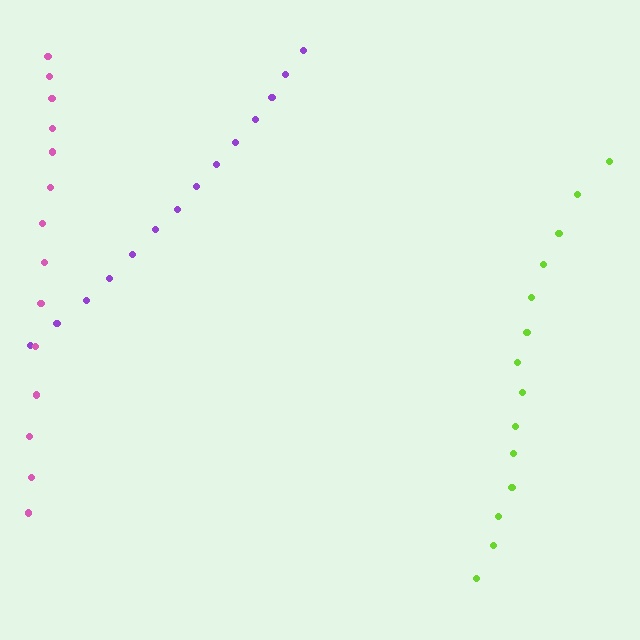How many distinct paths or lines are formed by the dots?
There are 3 distinct paths.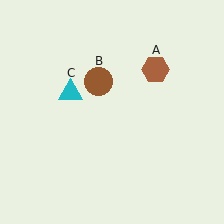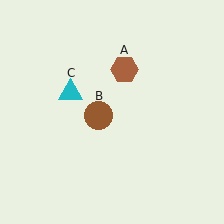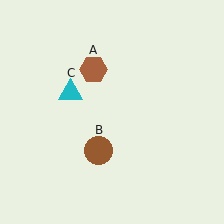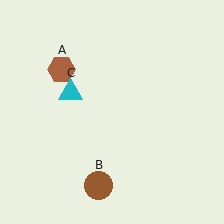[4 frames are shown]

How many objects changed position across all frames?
2 objects changed position: brown hexagon (object A), brown circle (object B).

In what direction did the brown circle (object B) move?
The brown circle (object B) moved down.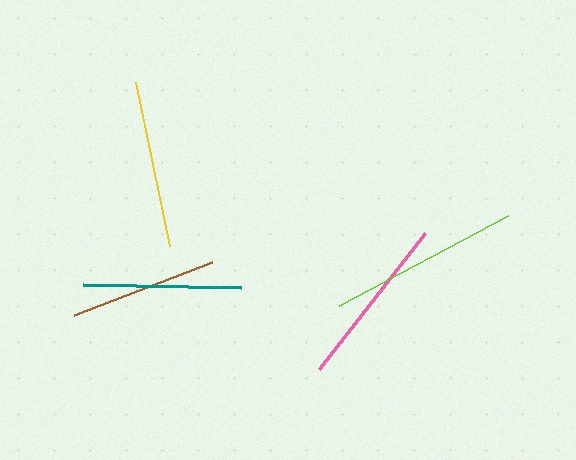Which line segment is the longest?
The lime line is the longest at approximately 191 pixels.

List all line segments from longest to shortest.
From longest to shortest: lime, pink, yellow, teal, brown.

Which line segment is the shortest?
The brown line is the shortest at approximately 147 pixels.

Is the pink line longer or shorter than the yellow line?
The pink line is longer than the yellow line.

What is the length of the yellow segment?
The yellow segment is approximately 167 pixels long.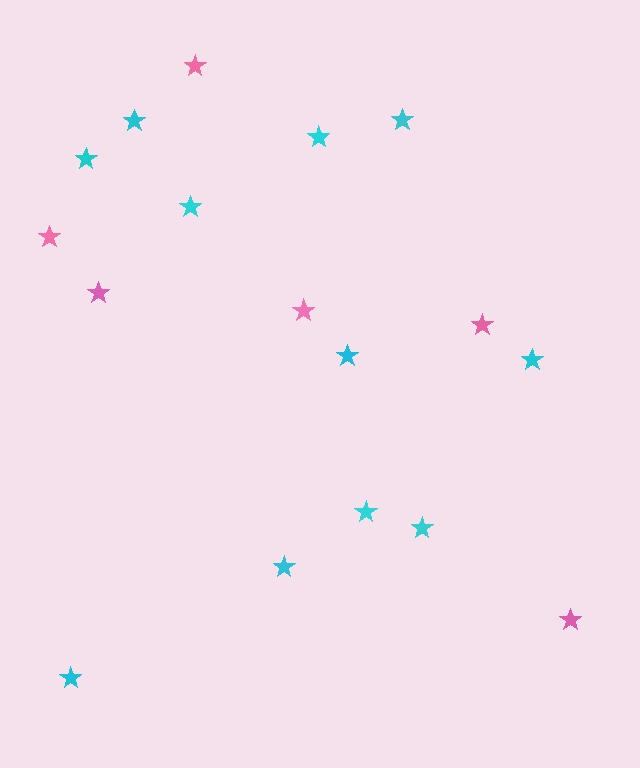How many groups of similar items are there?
There are 2 groups: one group of pink stars (6) and one group of cyan stars (11).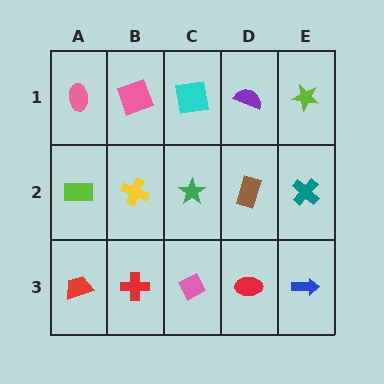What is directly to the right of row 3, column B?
A pink diamond.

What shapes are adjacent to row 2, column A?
A pink ellipse (row 1, column A), a red trapezoid (row 3, column A), a yellow cross (row 2, column B).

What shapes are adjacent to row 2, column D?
A purple semicircle (row 1, column D), a red ellipse (row 3, column D), a green star (row 2, column C), a teal cross (row 2, column E).